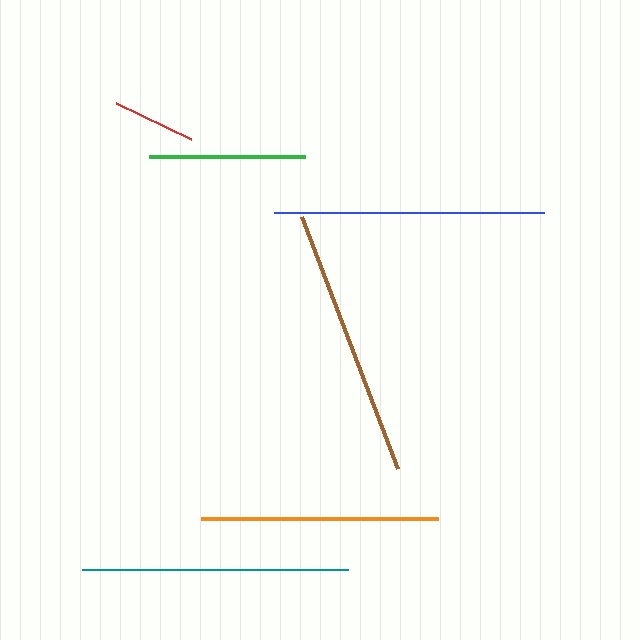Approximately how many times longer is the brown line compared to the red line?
The brown line is approximately 3.2 times the length of the red line.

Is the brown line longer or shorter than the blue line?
The blue line is longer than the brown line.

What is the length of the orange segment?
The orange segment is approximately 237 pixels long.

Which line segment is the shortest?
The red line is the shortest at approximately 83 pixels.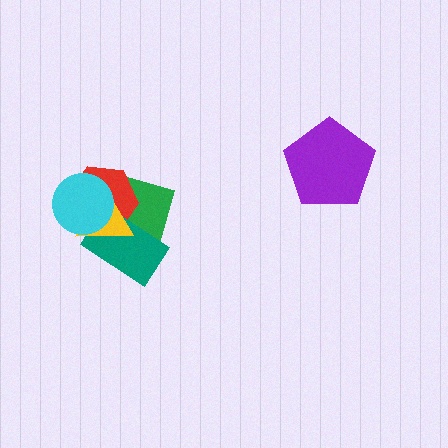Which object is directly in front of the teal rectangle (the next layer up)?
The yellow triangle is directly in front of the teal rectangle.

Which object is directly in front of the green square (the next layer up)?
The red hexagon is directly in front of the green square.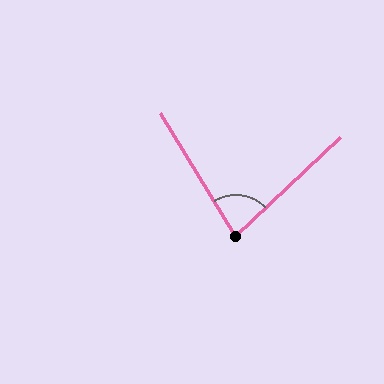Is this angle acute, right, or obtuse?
It is acute.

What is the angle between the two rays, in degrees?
Approximately 78 degrees.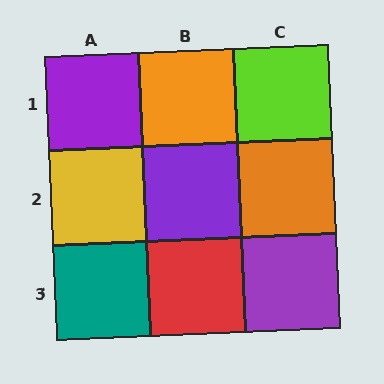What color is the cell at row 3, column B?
Red.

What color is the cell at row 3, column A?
Teal.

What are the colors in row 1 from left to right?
Purple, orange, lime.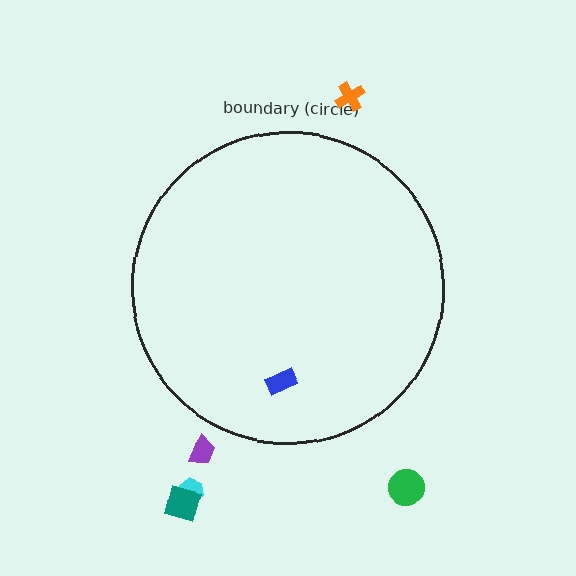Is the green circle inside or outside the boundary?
Outside.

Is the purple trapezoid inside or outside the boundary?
Outside.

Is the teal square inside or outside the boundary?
Outside.